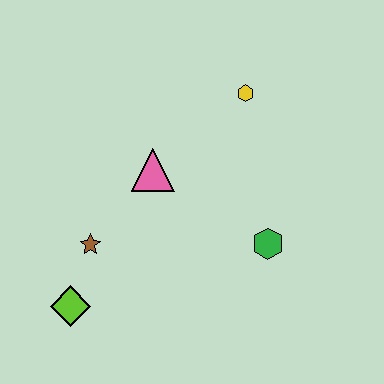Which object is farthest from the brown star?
The yellow hexagon is farthest from the brown star.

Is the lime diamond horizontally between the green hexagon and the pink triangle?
No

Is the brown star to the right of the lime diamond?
Yes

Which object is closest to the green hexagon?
The pink triangle is closest to the green hexagon.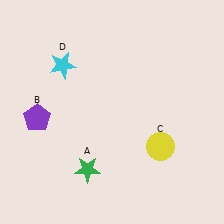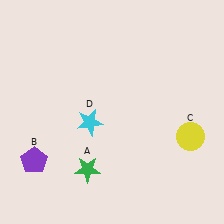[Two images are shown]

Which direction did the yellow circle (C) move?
The yellow circle (C) moved right.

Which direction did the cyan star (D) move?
The cyan star (D) moved down.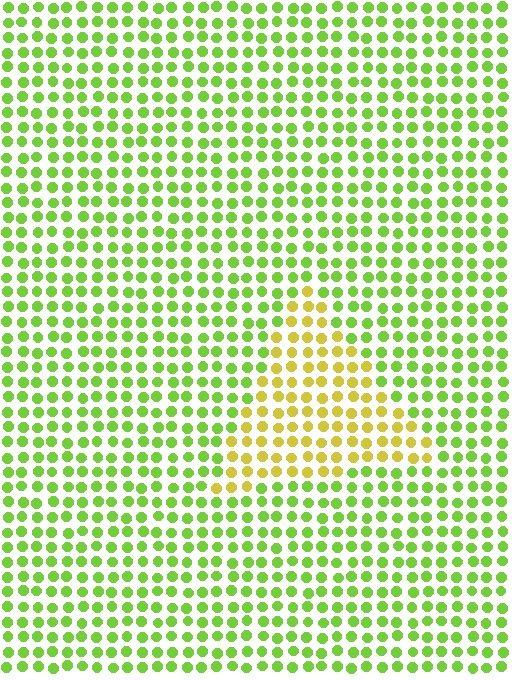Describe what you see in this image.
The image is filled with small lime elements in a uniform arrangement. A triangle-shaped region is visible where the elements are tinted to a slightly different hue, forming a subtle color boundary.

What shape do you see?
I see a triangle.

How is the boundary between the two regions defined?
The boundary is defined purely by a slight shift in hue (about 42 degrees). Spacing, size, and orientation are identical on both sides.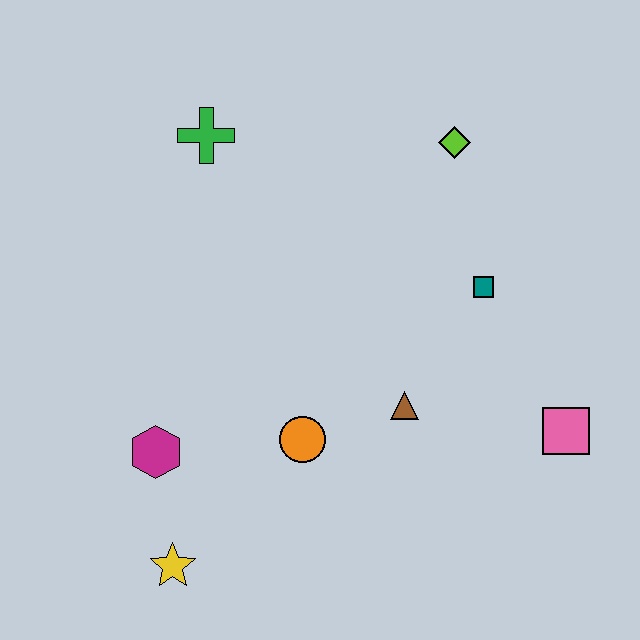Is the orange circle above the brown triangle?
No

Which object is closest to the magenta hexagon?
The yellow star is closest to the magenta hexagon.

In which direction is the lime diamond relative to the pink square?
The lime diamond is above the pink square.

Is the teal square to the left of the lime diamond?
No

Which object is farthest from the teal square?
The yellow star is farthest from the teal square.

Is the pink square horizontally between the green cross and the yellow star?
No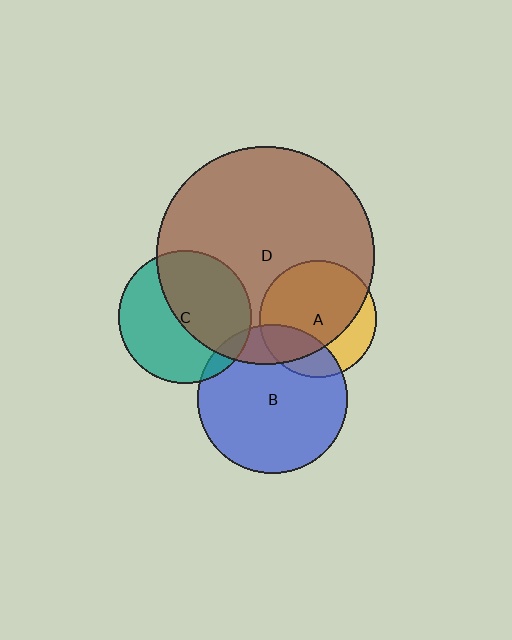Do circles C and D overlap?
Yes.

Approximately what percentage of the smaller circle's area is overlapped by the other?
Approximately 50%.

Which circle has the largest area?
Circle D (brown).